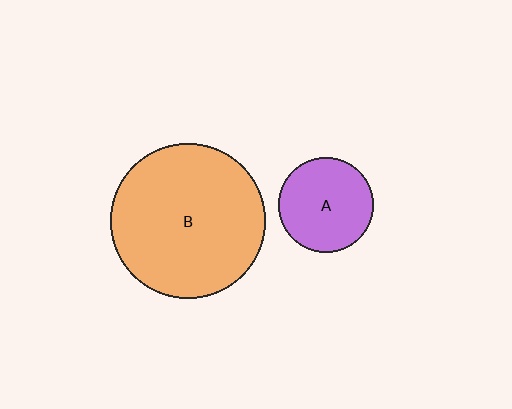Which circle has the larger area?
Circle B (orange).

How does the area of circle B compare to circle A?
Approximately 2.7 times.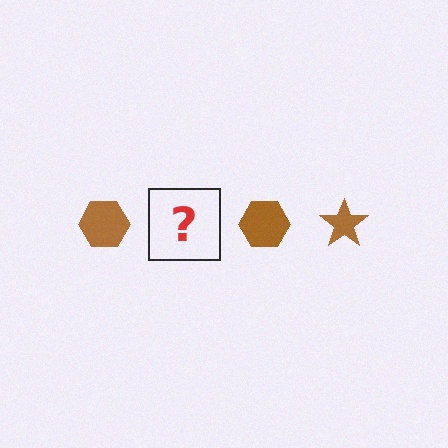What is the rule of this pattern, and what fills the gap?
The rule is that the pattern cycles through hexagon, star shapes in brown. The gap should be filled with a brown star.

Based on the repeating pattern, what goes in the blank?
The blank should be a brown star.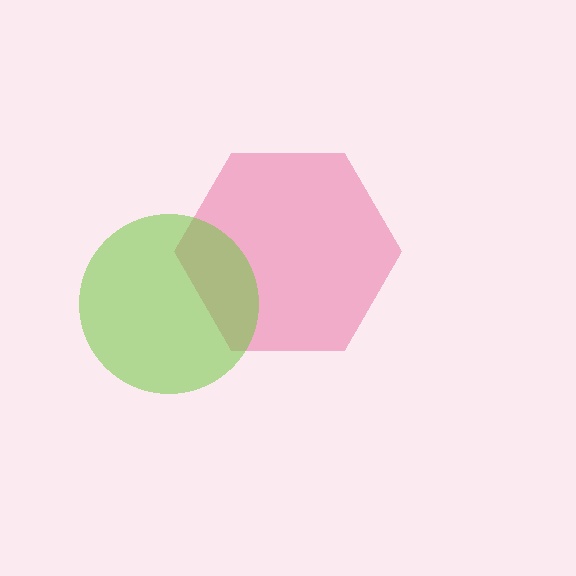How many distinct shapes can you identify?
There are 2 distinct shapes: a pink hexagon, a lime circle.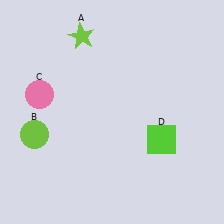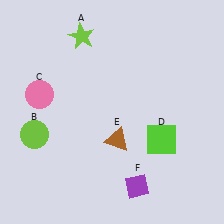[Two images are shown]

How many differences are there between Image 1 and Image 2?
There are 2 differences between the two images.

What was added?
A brown triangle (E), a purple diamond (F) were added in Image 2.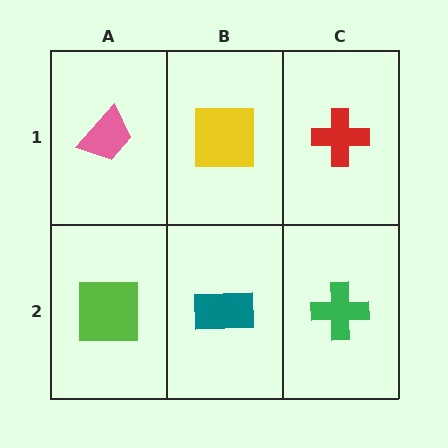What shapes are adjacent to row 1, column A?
A lime square (row 2, column A), a yellow square (row 1, column B).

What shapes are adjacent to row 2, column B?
A yellow square (row 1, column B), a lime square (row 2, column A), a green cross (row 2, column C).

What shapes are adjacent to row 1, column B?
A teal rectangle (row 2, column B), a pink trapezoid (row 1, column A), a red cross (row 1, column C).